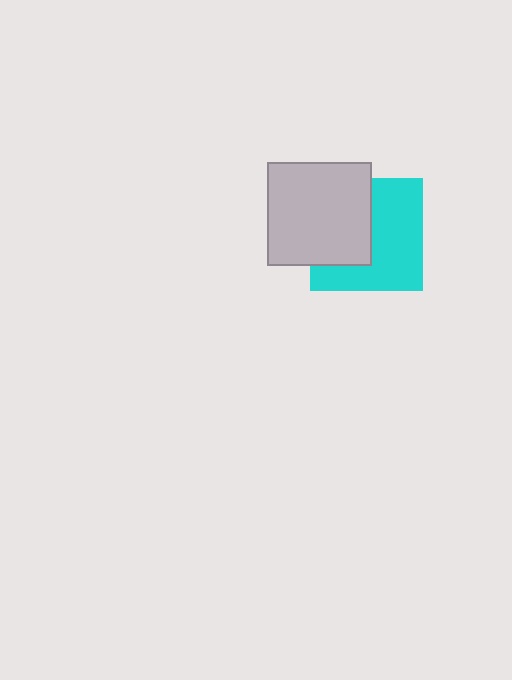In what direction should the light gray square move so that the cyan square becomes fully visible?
The light gray square should move left. That is the shortest direction to clear the overlap and leave the cyan square fully visible.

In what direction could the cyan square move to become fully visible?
The cyan square could move right. That would shift it out from behind the light gray square entirely.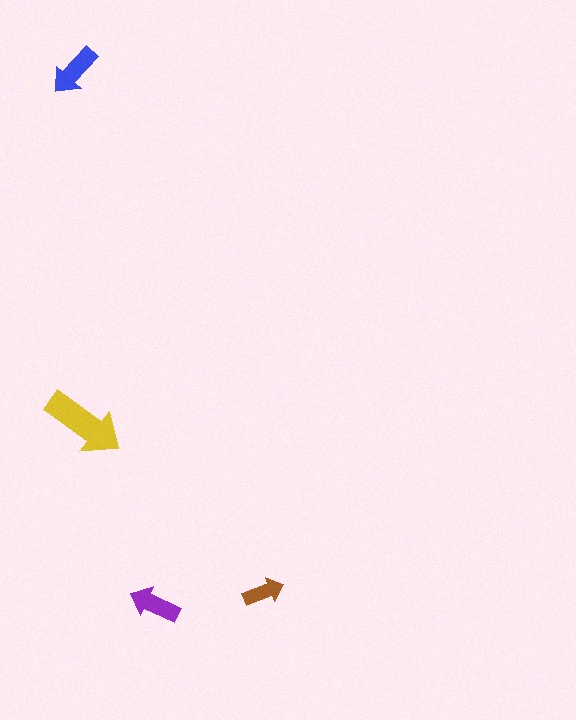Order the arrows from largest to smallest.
the yellow one, the blue one, the purple one, the brown one.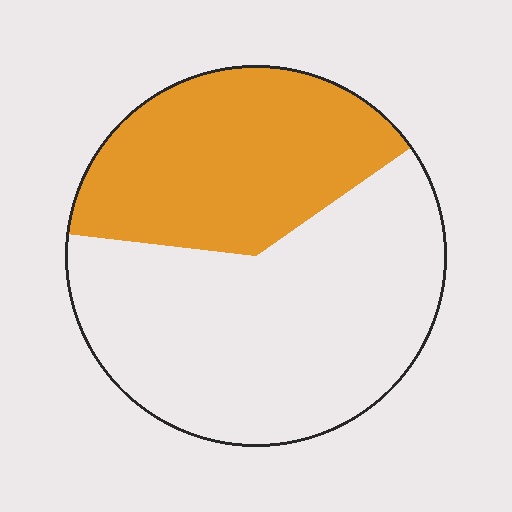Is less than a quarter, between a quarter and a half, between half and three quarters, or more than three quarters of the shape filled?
Between a quarter and a half.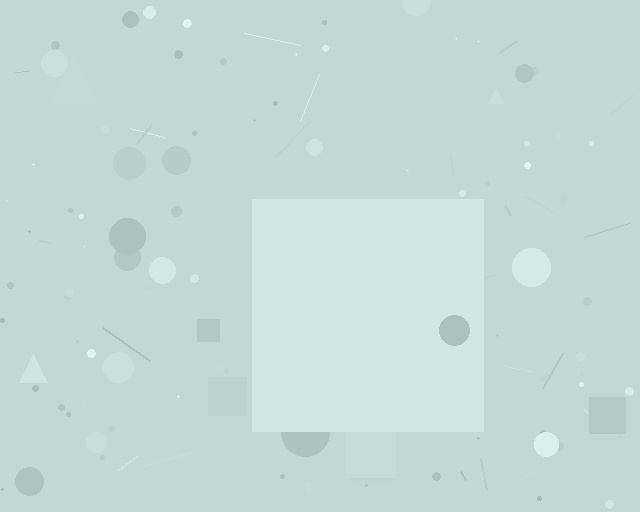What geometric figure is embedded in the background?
A square is embedded in the background.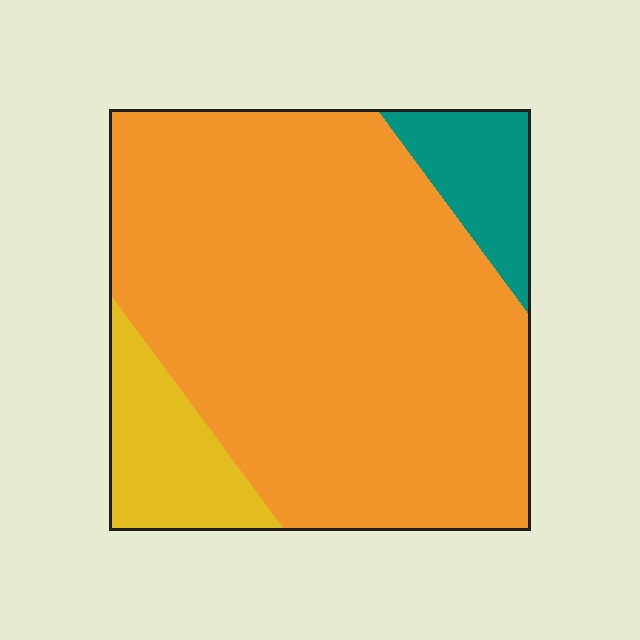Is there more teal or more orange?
Orange.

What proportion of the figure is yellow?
Yellow covers roughly 10% of the figure.